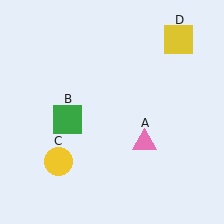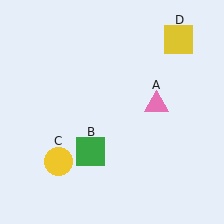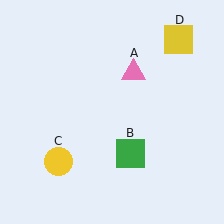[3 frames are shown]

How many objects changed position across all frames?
2 objects changed position: pink triangle (object A), green square (object B).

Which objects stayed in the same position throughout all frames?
Yellow circle (object C) and yellow square (object D) remained stationary.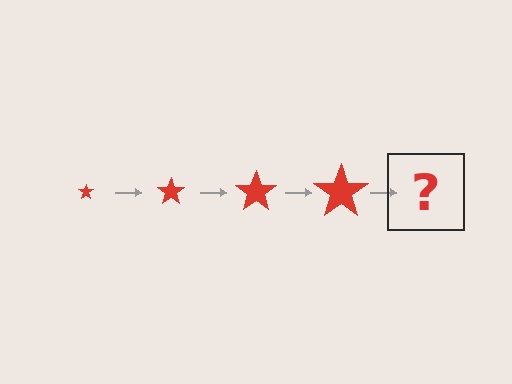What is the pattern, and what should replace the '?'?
The pattern is that the star gets progressively larger each step. The '?' should be a red star, larger than the previous one.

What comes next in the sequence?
The next element should be a red star, larger than the previous one.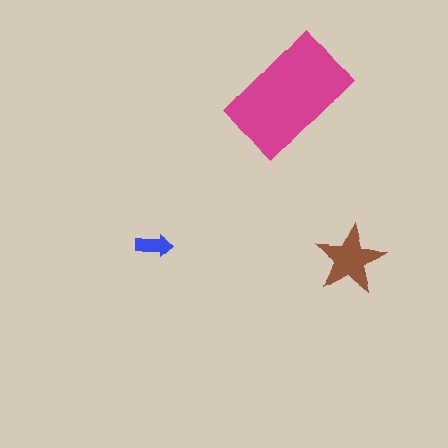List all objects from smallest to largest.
The blue arrow, the brown star, the magenta rectangle.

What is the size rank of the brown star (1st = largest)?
2nd.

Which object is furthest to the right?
The brown star is rightmost.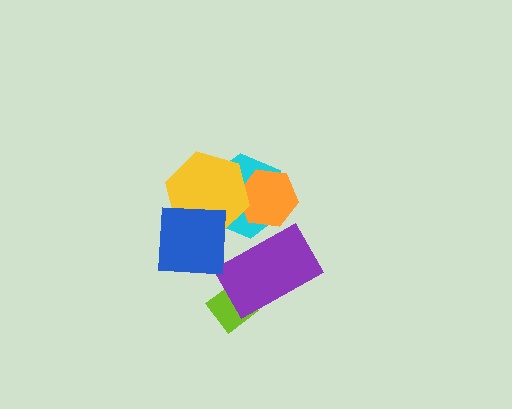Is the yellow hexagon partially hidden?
Yes, it is partially covered by another shape.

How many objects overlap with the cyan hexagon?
4 objects overlap with the cyan hexagon.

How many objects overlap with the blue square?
3 objects overlap with the blue square.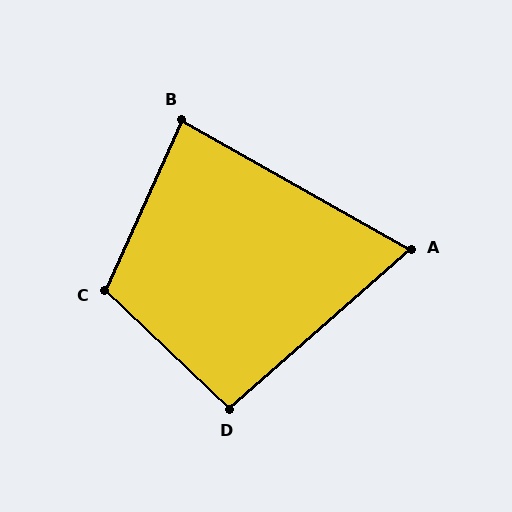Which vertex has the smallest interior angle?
A, at approximately 71 degrees.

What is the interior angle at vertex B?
Approximately 85 degrees (acute).